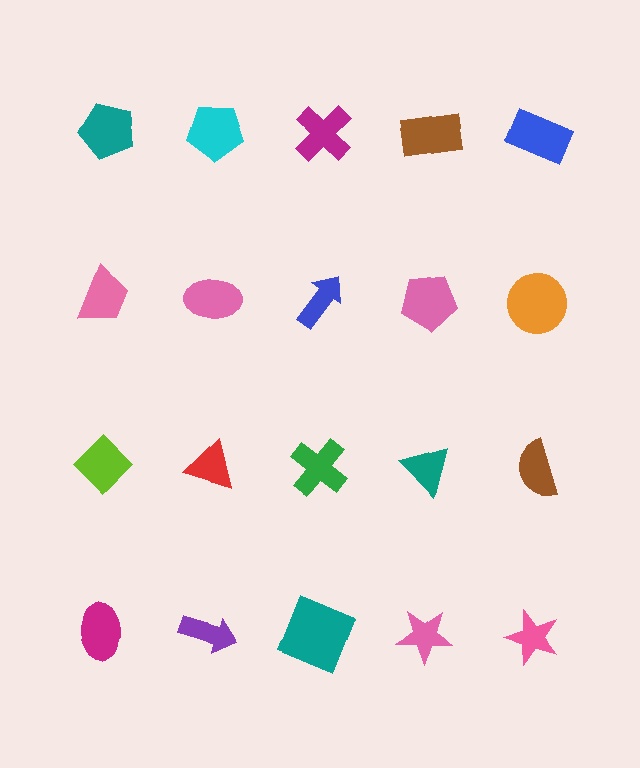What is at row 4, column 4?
A pink star.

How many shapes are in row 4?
5 shapes.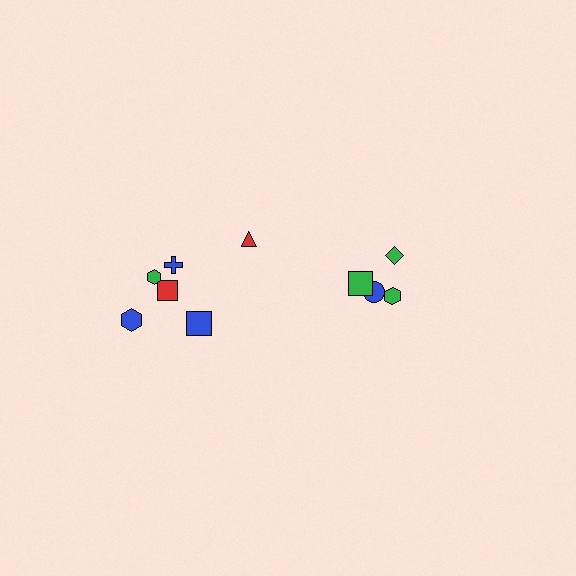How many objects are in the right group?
There are 4 objects.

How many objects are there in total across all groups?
There are 10 objects.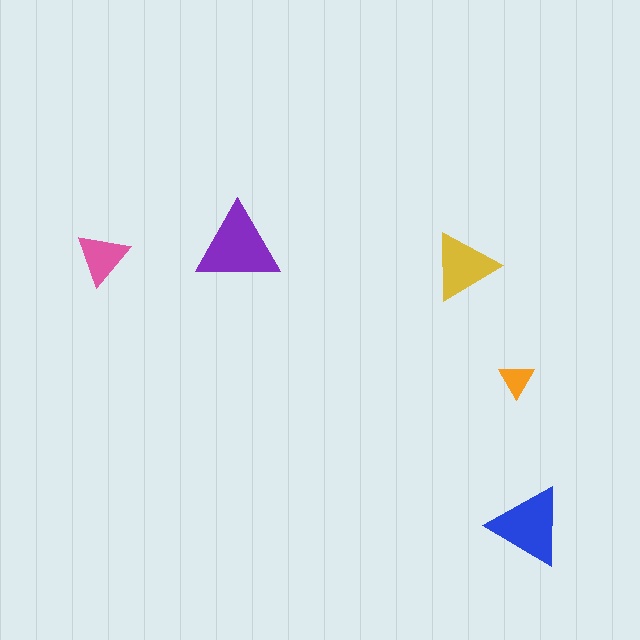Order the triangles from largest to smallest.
the purple one, the blue one, the yellow one, the pink one, the orange one.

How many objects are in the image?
There are 5 objects in the image.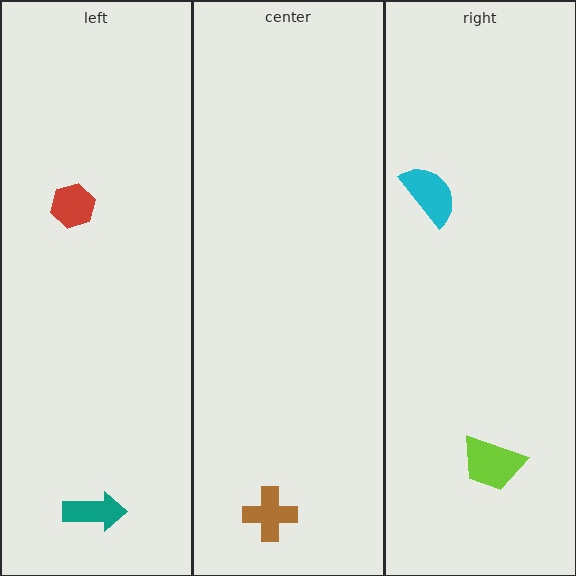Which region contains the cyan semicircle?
The right region.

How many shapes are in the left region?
2.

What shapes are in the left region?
The red hexagon, the teal arrow.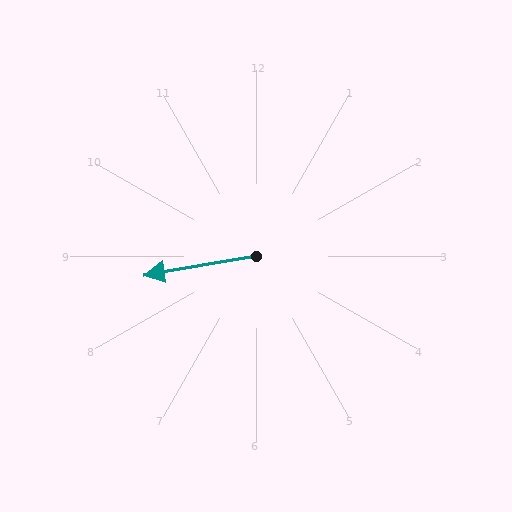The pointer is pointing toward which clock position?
Roughly 9 o'clock.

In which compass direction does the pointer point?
West.